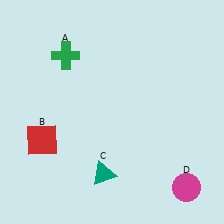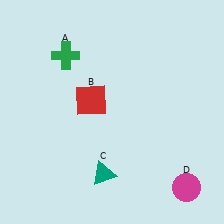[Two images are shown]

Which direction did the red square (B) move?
The red square (B) moved right.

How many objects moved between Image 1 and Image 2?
1 object moved between the two images.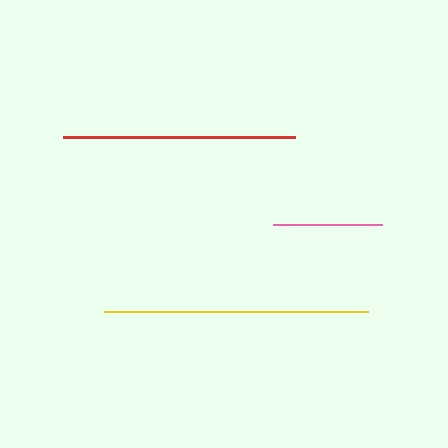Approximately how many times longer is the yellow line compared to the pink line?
The yellow line is approximately 2.4 times the length of the pink line.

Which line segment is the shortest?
The pink line is the shortest at approximately 109 pixels.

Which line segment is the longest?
The yellow line is the longest at approximately 265 pixels.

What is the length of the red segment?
The red segment is approximately 232 pixels long.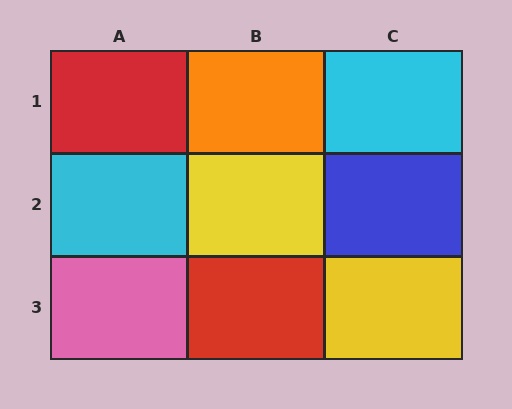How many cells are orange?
1 cell is orange.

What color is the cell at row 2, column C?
Blue.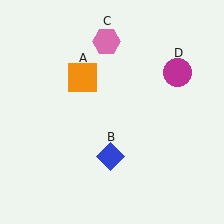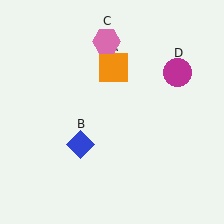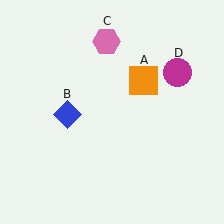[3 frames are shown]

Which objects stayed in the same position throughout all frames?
Pink hexagon (object C) and magenta circle (object D) remained stationary.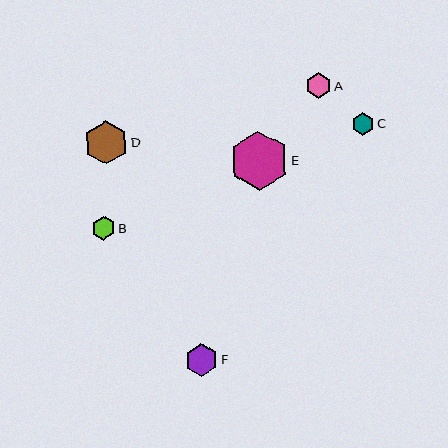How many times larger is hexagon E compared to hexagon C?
Hexagon E is approximately 2.6 times the size of hexagon C.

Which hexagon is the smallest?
Hexagon C is the smallest with a size of approximately 22 pixels.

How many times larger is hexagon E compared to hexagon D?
Hexagon E is approximately 1.4 times the size of hexagon D.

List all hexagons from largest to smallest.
From largest to smallest: E, D, F, A, B, C.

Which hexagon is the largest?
Hexagon E is the largest with a size of approximately 59 pixels.